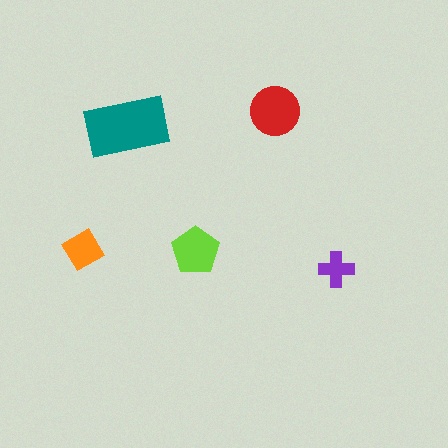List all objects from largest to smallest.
The teal rectangle, the red circle, the lime pentagon, the orange diamond, the purple cross.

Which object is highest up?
The red circle is topmost.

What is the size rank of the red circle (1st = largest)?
2nd.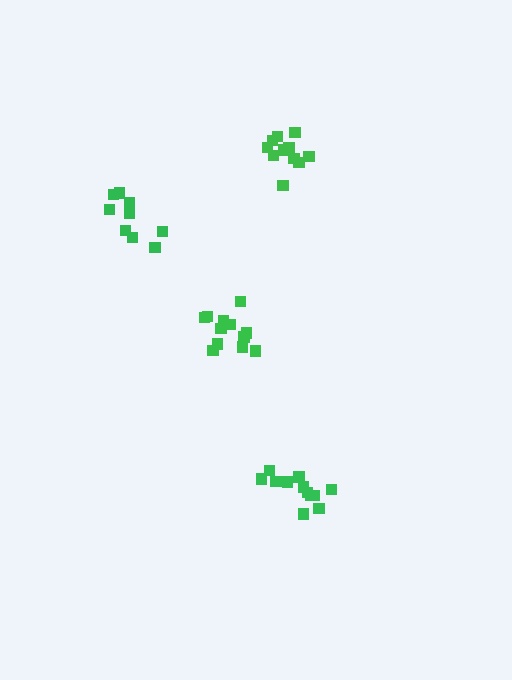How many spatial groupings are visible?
There are 4 spatial groupings.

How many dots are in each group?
Group 1: 11 dots, Group 2: 9 dots, Group 3: 12 dots, Group 4: 12 dots (44 total).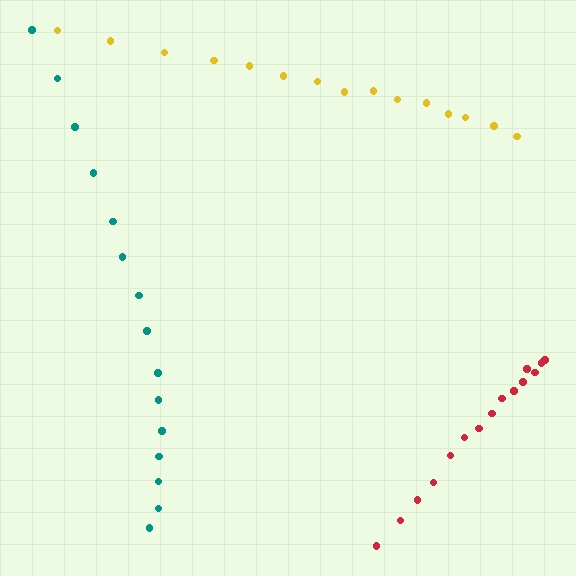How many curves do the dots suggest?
There are 3 distinct paths.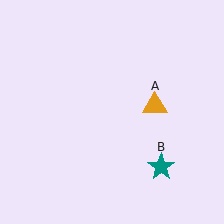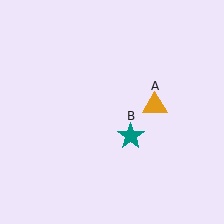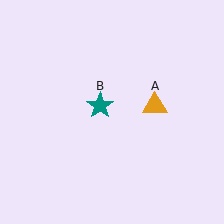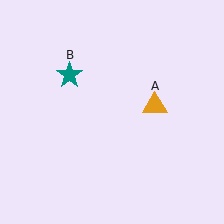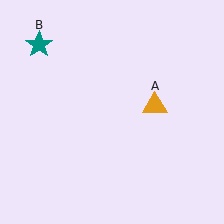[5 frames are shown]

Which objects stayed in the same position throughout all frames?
Orange triangle (object A) remained stationary.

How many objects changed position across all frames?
1 object changed position: teal star (object B).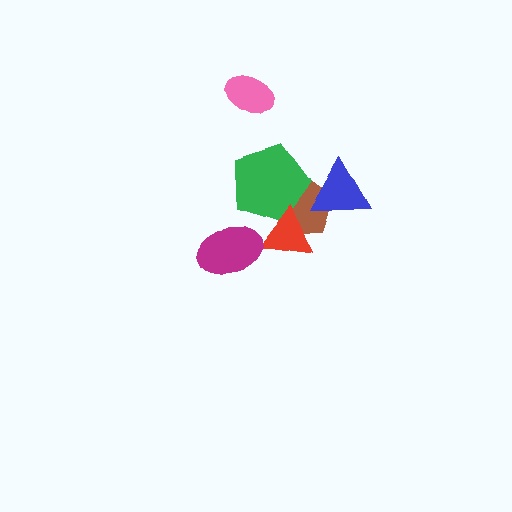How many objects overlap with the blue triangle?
1 object overlaps with the blue triangle.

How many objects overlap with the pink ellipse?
0 objects overlap with the pink ellipse.